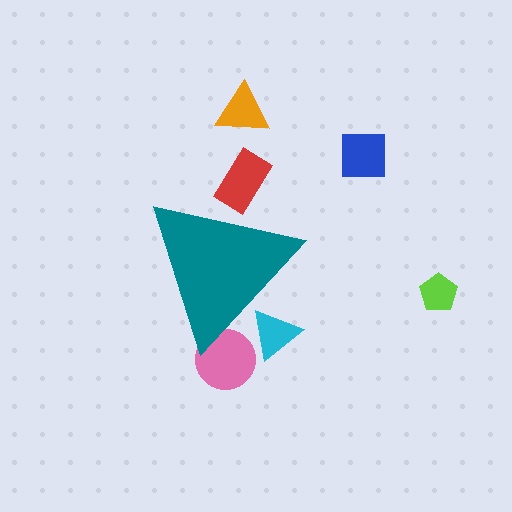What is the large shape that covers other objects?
A teal triangle.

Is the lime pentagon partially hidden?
No, the lime pentagon is fully visible.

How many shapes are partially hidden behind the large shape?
3 shapes are partially hidden.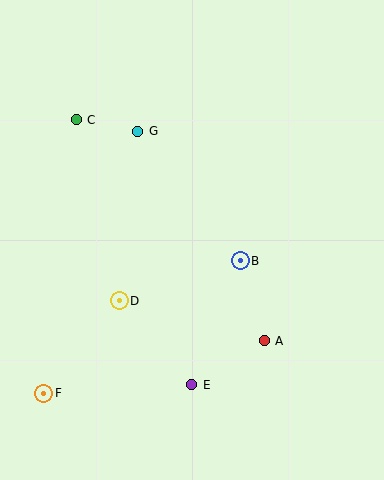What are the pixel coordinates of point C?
Point C is at (76, 120).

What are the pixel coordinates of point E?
Point E is at (192, 385).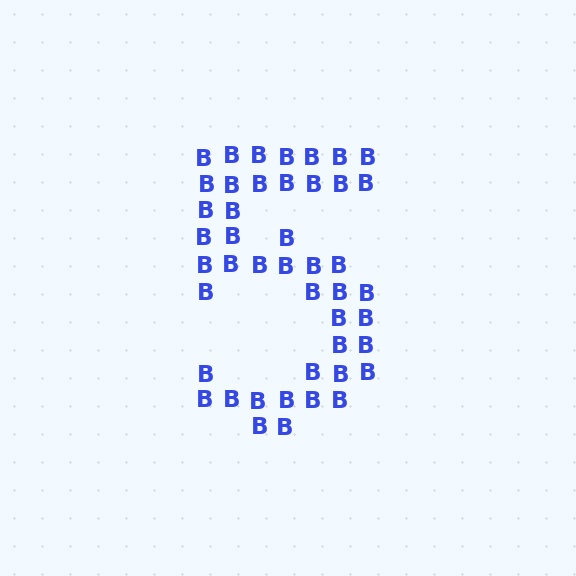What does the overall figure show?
The overall figure shows the digit 5.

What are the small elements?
The small elements are letter B's.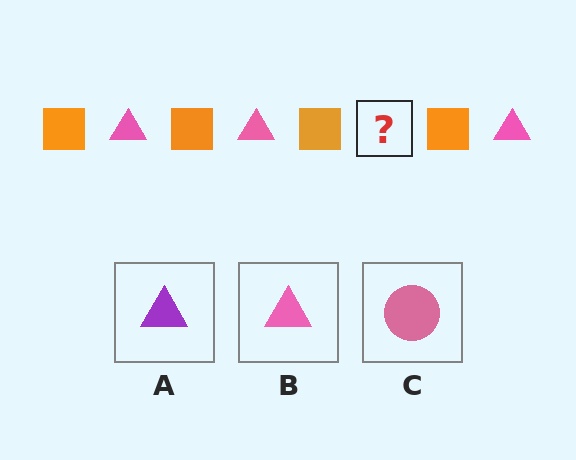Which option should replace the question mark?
Option B.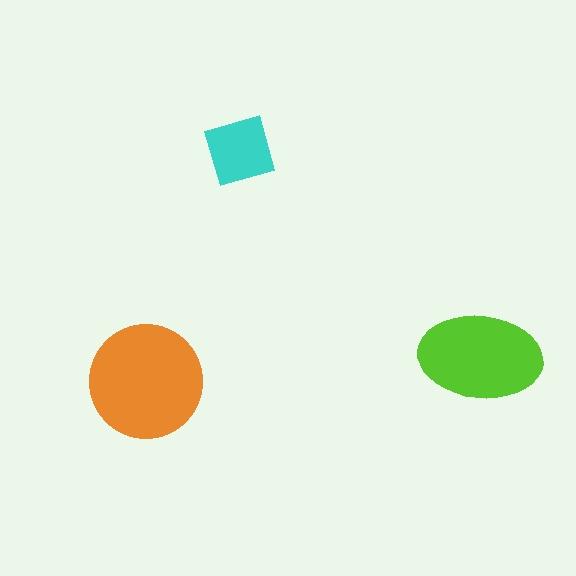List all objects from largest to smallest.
The orange circle, the lime ellipse, the cyan diamond.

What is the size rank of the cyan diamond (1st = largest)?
3rd.